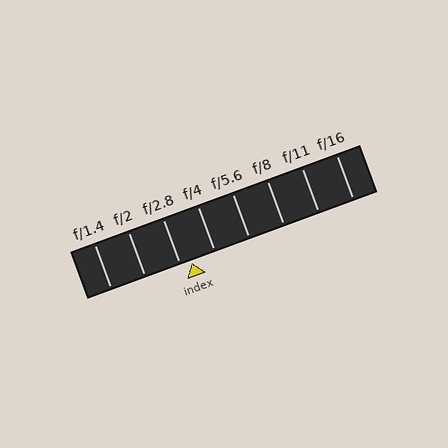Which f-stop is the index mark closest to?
The index mark is closest to f/2.8.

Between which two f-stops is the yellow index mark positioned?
The index mark is between f/2.8 and f/4.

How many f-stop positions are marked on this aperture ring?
There are 8 f-stop positions marked.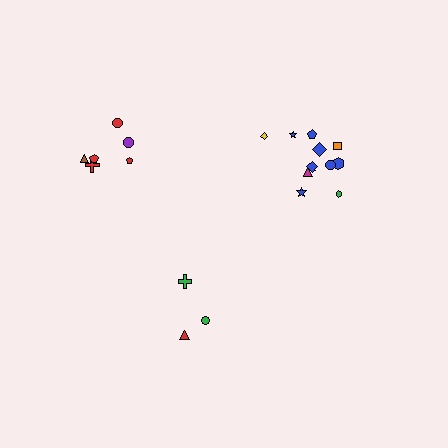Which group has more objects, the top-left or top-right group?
The top-right group.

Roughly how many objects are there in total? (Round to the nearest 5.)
Roughly 20 objects in total.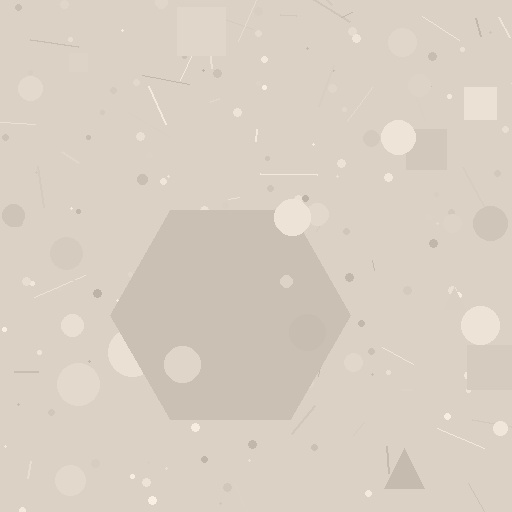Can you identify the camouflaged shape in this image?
The camouflaged shape is a hexagon.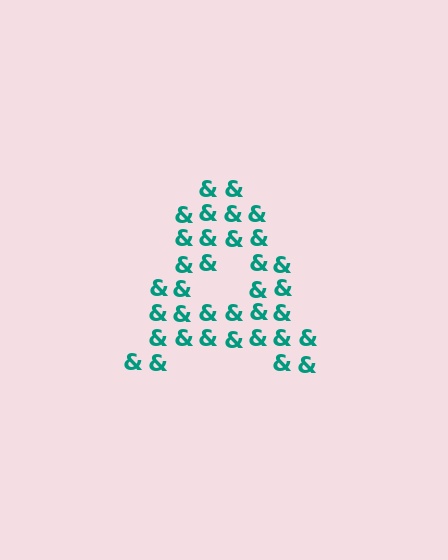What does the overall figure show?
The overall figure shows the letter A.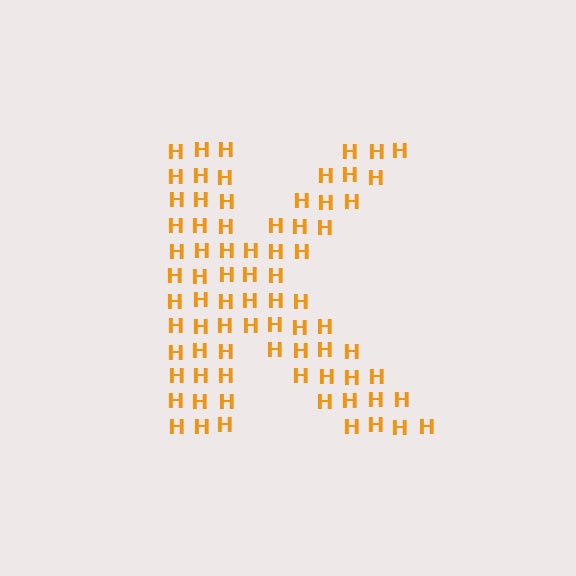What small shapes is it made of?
It is made of small letter H's.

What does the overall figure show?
The overall figure shows the letter K.